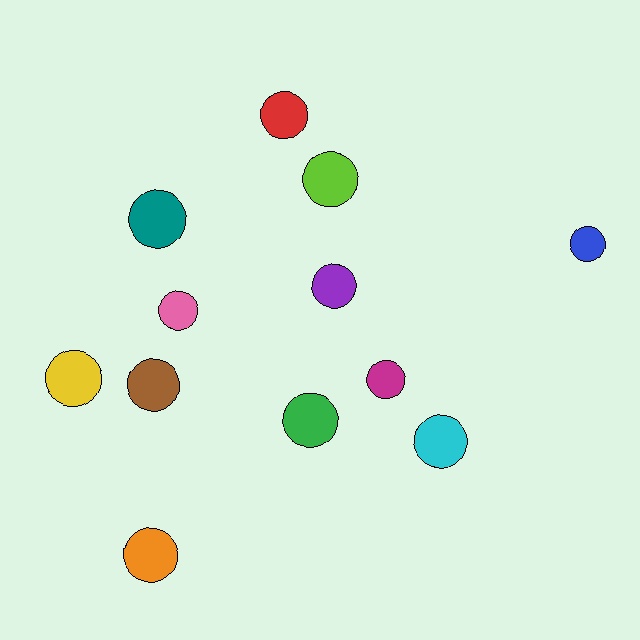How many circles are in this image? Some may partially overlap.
There are 12 circles.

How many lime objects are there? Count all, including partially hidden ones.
There is 1 lime object.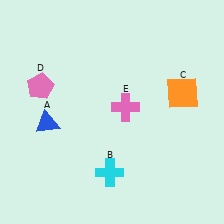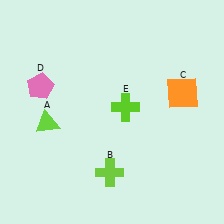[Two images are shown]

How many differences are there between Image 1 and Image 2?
There are 3 differences between the two images.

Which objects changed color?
A changed from blue to lime. B changed from cyan to lime. E changed from pink to lime.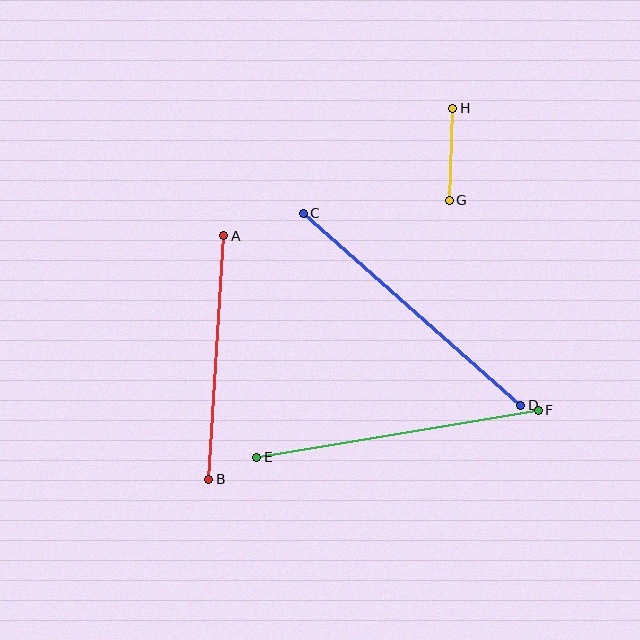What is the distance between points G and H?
The distance is approximately 92 pixels.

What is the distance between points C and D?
The distance is approximately 290 pixels.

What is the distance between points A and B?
The distance is approximately 244 pixels.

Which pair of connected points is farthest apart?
Points C and D are farthest apart.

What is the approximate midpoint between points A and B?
The midpoint is at approximately (216, 357) pixels.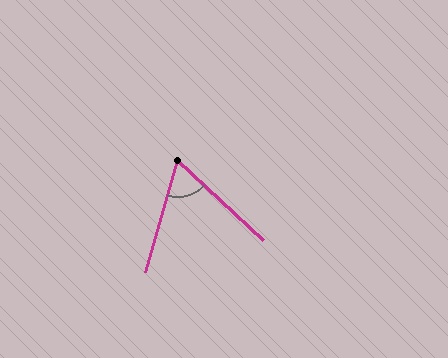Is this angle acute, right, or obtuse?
It is acute.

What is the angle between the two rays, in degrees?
Approximately 63 degrees.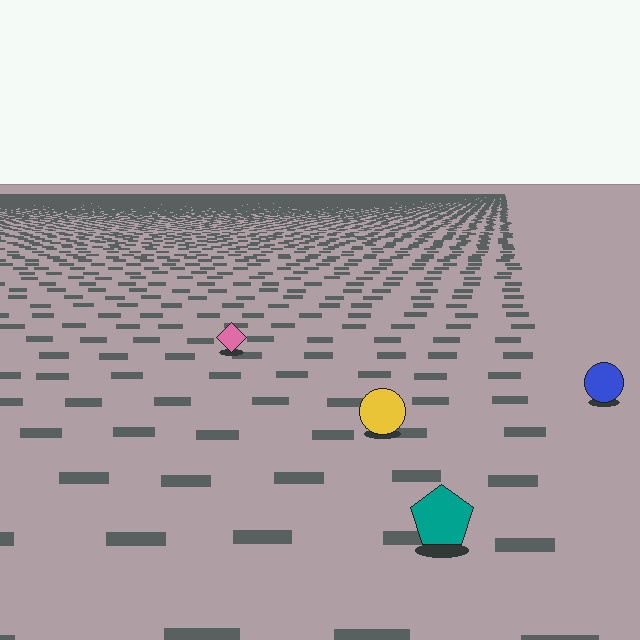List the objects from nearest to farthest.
From nearest to farthest: the teal pentagon, the yellow circle, the blue circle, the pink diamond.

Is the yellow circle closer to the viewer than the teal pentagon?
No. The teal pentagon is closer — you can tell from the texture gradient: the ground texture is coarser near it.